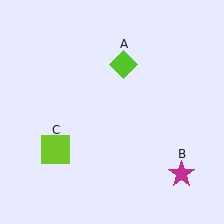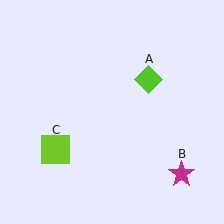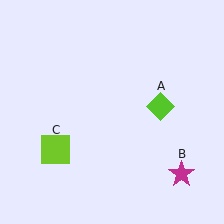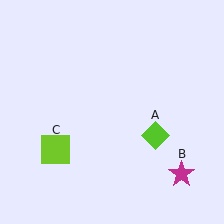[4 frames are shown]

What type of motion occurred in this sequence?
The lime diamond (object A) rotated clockwise around the center of the scene.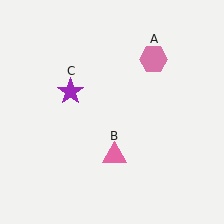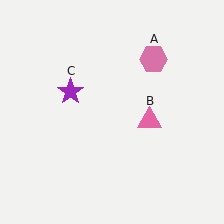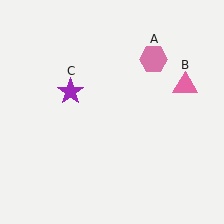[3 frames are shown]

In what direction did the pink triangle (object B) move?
The pink triangle (object B) moved up and to the right.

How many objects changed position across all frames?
1 object changed position: pink triangle (object B).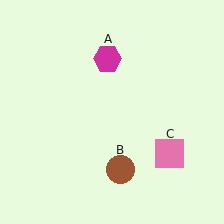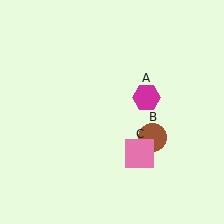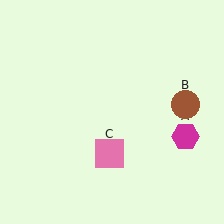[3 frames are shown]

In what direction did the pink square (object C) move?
The pink square (object C) moved left.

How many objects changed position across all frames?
3 objects changed position: magenta hexagon (object A), brown circle (object B), pink square (object C).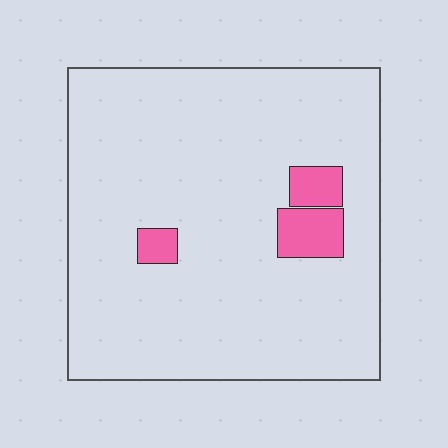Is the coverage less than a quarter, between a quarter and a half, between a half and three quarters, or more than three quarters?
Less than a quarter.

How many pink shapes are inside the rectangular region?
3.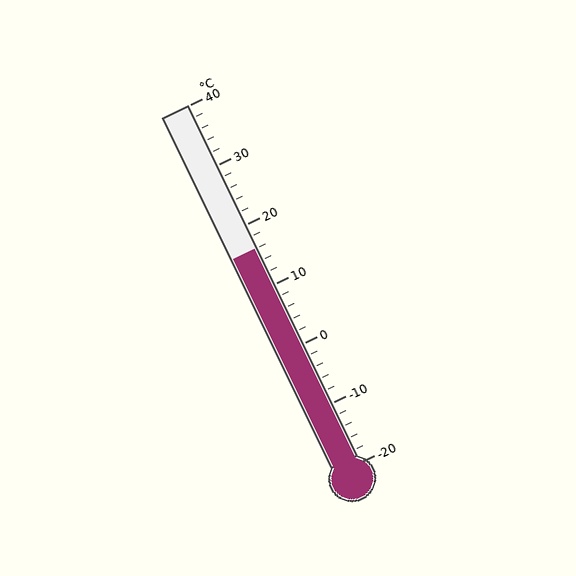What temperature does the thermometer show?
The thermometer shows approximately 16°C.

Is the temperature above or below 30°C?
The temperature is below 30°C.